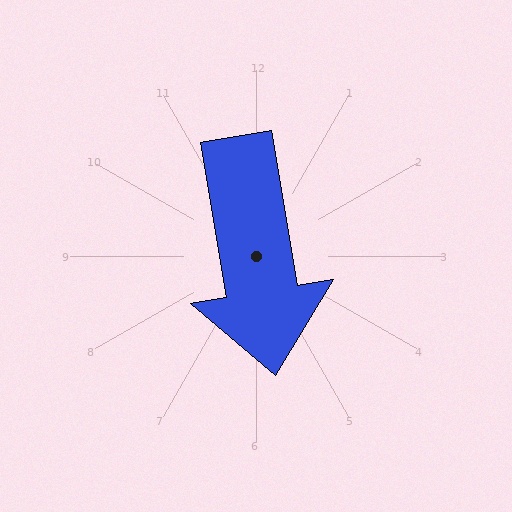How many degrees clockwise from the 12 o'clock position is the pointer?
Approximately 170 degrees.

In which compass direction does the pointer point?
South.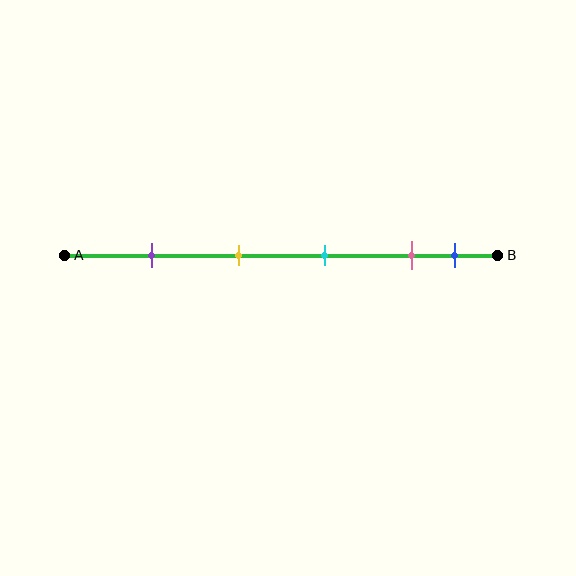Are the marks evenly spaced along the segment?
No, the marks are not evenly spaced.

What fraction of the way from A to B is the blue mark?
The blue mark is approximately 90% (0.9) of the way from A to B.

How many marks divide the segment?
There are 5 marks dividing the segment.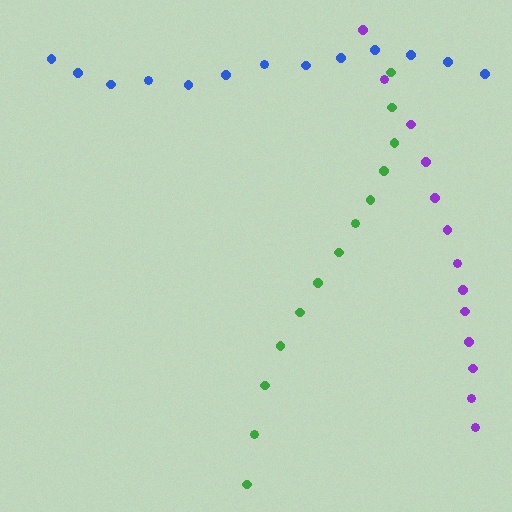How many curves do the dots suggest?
There are 3 distinct paths.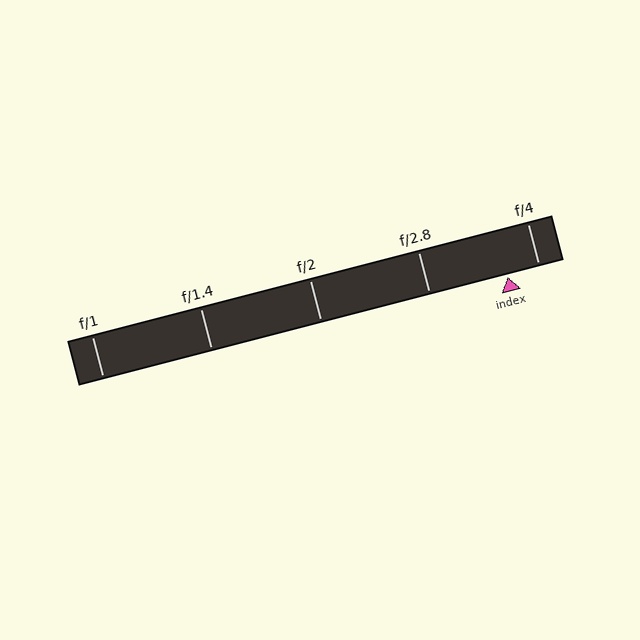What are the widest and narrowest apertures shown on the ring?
The widest aperture shown is f/1 and the narrowest is f/4.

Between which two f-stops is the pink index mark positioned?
The index mark is between f/2.8 and f/4.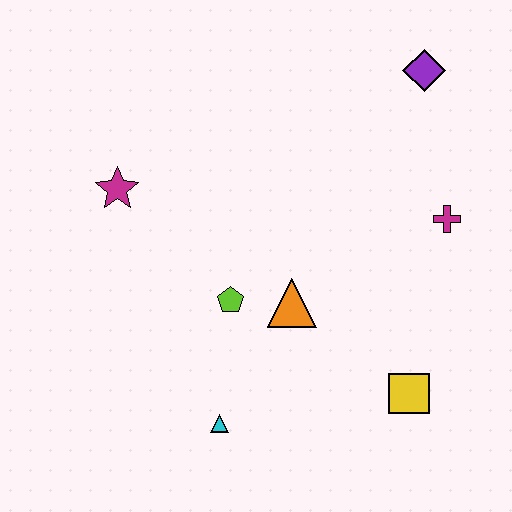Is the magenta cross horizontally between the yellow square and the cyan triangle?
No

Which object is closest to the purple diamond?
The magenta cross is closest to the purple diamond.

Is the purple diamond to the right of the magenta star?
Yes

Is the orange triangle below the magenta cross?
Yes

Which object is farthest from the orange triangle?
The purple diamond is farthest from the orange triangle.